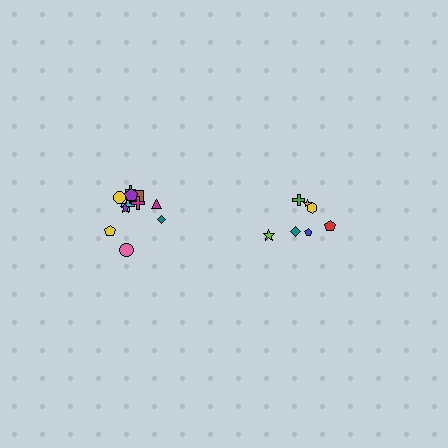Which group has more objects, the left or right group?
The left group.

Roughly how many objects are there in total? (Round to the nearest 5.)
Roughly 20 objects in total.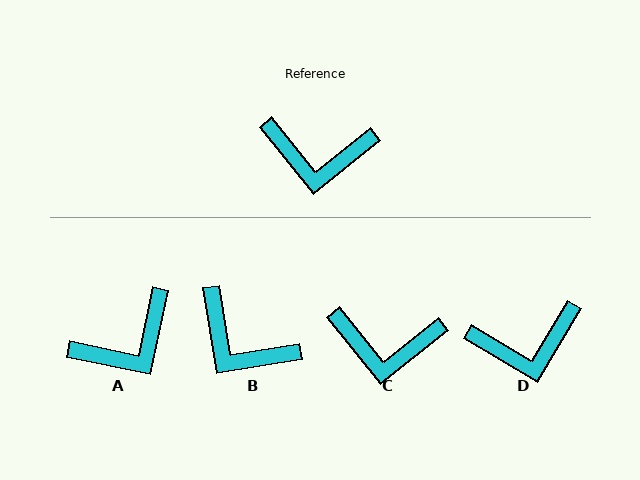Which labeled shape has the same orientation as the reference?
C.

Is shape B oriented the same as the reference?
No, it is off by about 30 degrees.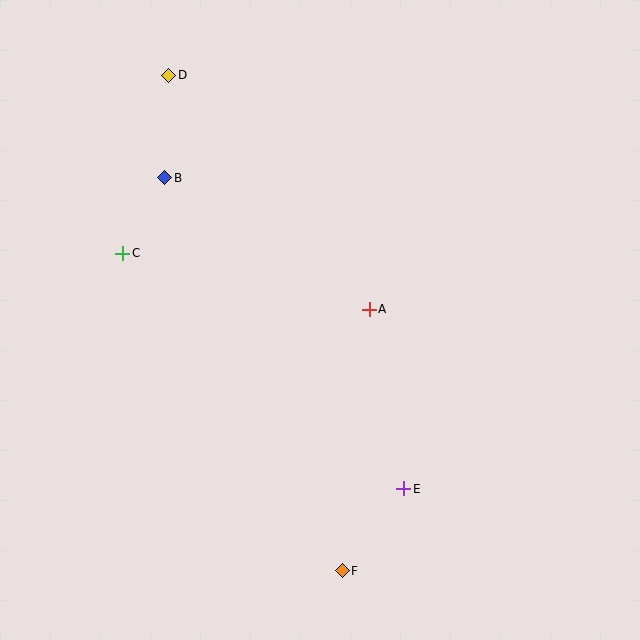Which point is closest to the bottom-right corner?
Point E is closest to the bottom-right corner.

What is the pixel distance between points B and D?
The distance between B and D is 103 pixels.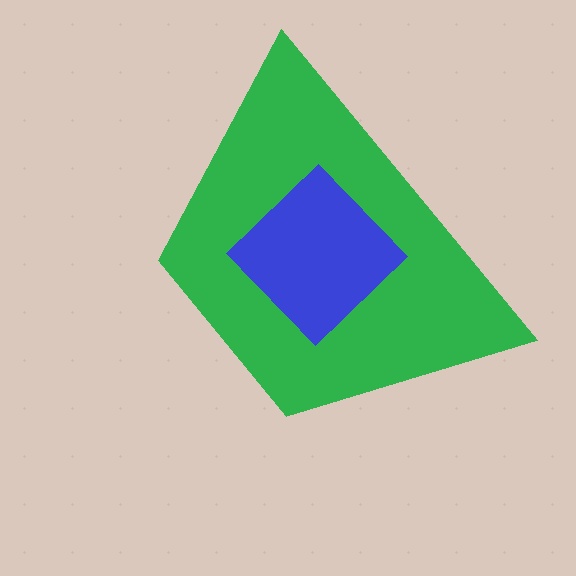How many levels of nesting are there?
2.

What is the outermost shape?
The green trapezoid.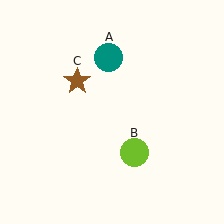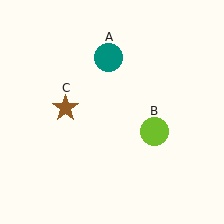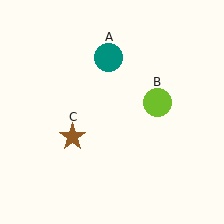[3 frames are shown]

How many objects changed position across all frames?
2 objects changed position: lime circle (object B), brown star (object C).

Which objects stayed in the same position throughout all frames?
Teal circle (object A) remained stationary.